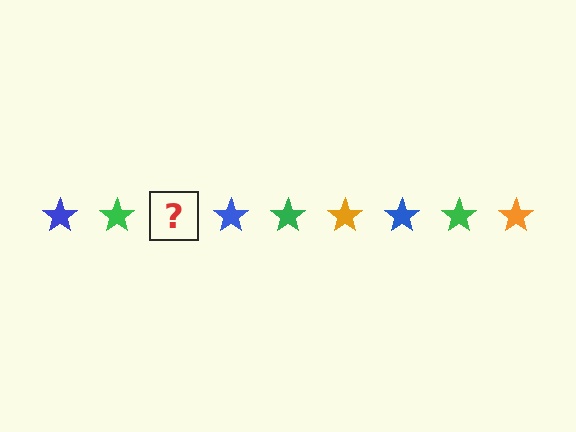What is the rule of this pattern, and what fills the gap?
The rule is that the pattern cycles through blue, green, orange stars. The gap should be filled with an orange star.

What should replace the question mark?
The question mark should be replaced with an orange star.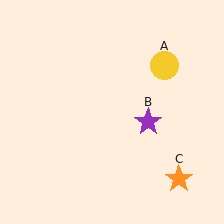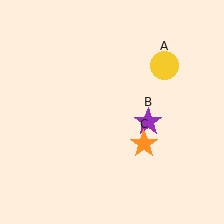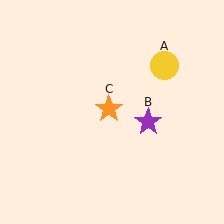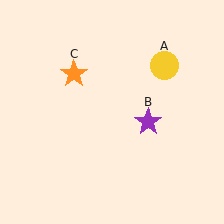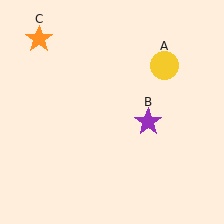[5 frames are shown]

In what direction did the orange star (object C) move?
The orange star (object C) moved up and to the left.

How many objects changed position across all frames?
1 object changed position: orange star (object C).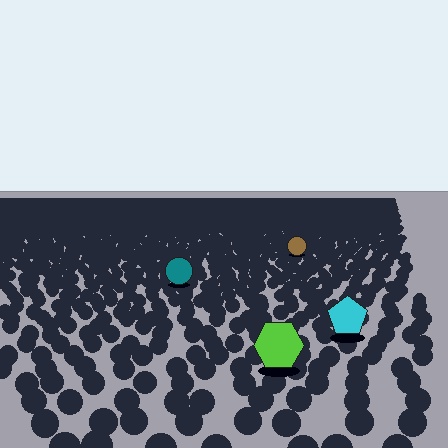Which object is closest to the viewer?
The lime hexagon is closest. The texture marks near it are larger and more spread out.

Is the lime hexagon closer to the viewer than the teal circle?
Yes. The lime hexagon is closer — you can tell from the texture gradient: the ground texture is coarser near it.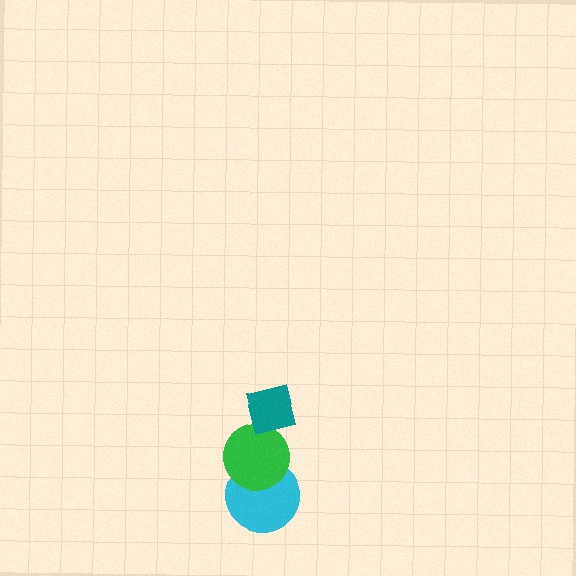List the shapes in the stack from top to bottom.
From top to bottom: the teal square, the green circle, the cyan circle.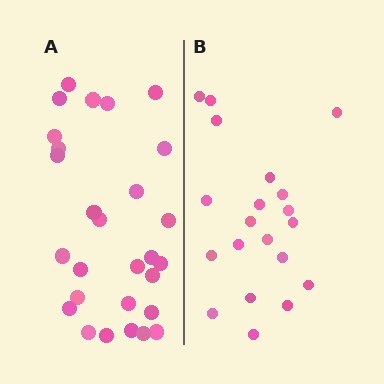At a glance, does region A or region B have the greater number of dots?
Region A (the left region) has more dots.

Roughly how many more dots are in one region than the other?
Region A has roughly 8 or so more dots than region B.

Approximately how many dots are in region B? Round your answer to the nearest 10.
About 20 dots.